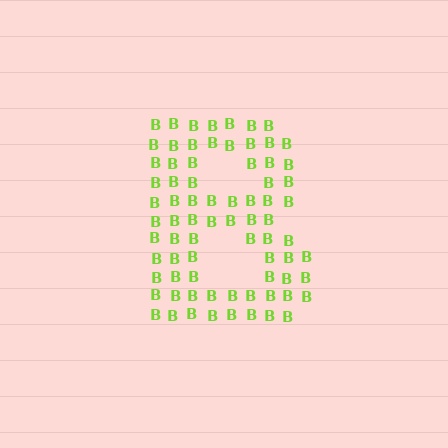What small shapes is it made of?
It is made of small letter B's.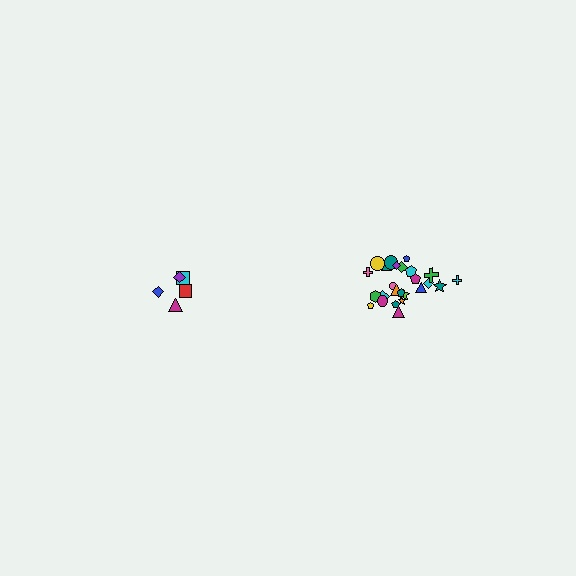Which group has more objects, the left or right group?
The right group.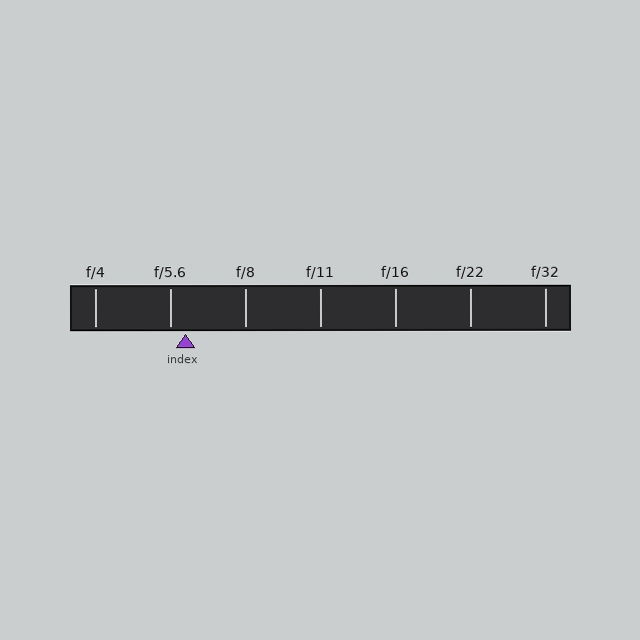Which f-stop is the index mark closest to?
The index mark is closest to f/5.6.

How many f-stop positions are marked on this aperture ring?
There are 7 f-stop positions marked.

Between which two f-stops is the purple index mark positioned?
The index mark is between f/5.6 and f/8.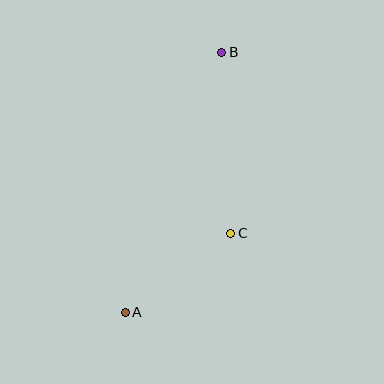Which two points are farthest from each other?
Points A and B are farthest from each other.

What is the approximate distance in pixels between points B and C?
The distance between B and C is approximately 181 pixels.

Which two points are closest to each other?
Points A and C are closest to each other.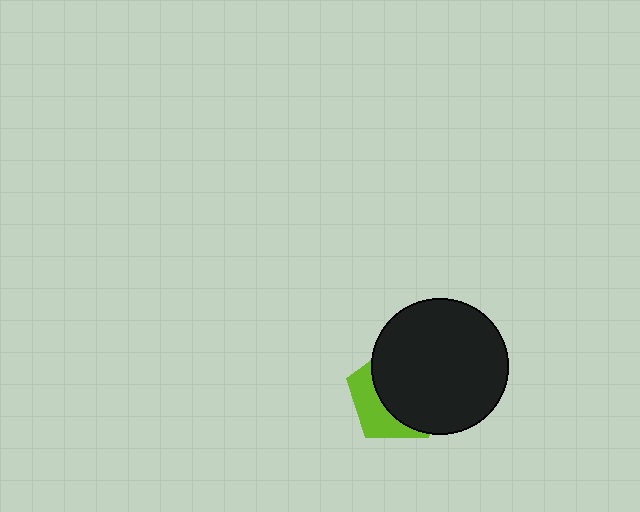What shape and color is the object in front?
The object in front is a black circle.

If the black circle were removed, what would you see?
You would see the complete lime pentagon.